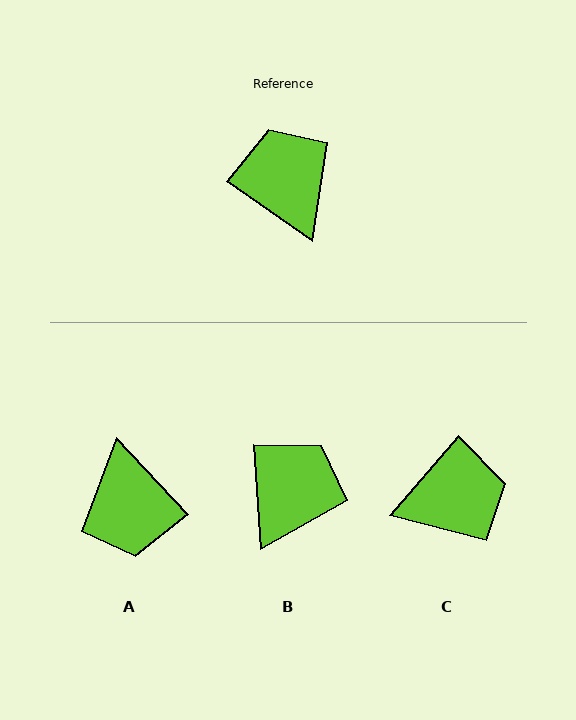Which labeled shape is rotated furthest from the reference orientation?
A, about 168 degrees away.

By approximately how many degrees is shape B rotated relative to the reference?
Approximately 52 degrees clockwise.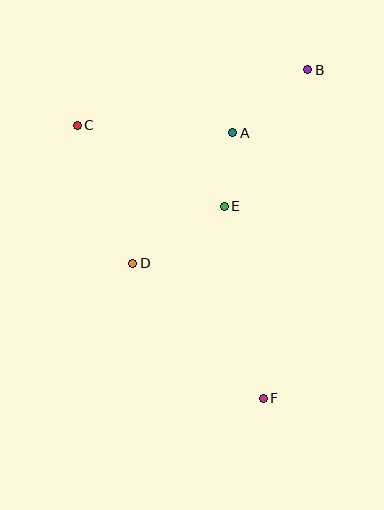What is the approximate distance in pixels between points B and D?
The distance between B and D is approximately 261 pixels.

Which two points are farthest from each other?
Points B and F are farthest from each other.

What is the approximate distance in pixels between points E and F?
The distance between E and F is approximately 196 pixels.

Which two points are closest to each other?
Points A and E are closest to each other.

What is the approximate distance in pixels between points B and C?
The distance between B and C is approximately 237 pixels.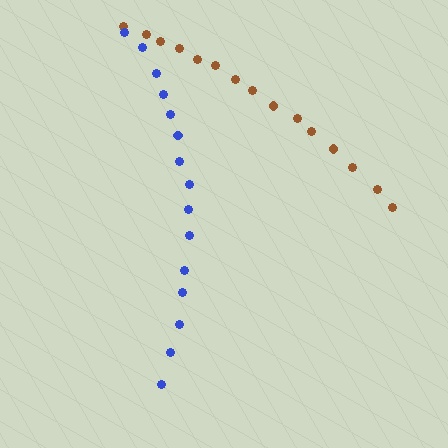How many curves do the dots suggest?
There are 2 distinct paths.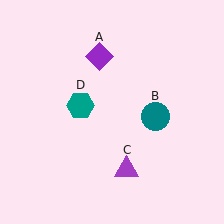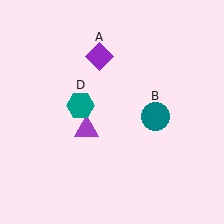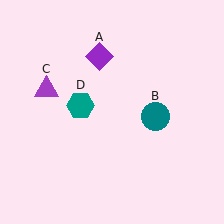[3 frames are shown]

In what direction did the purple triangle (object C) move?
The purple triangle (object C) moved up and to the left.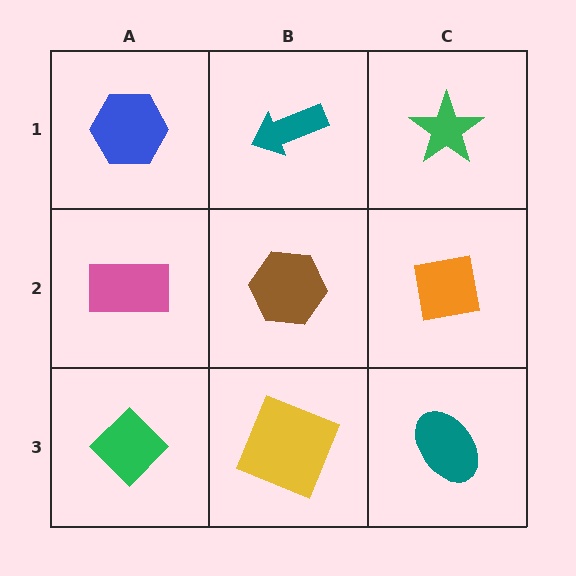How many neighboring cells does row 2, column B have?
4.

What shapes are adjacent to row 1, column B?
A brown hexagon (row 2, column B), a blue hexagon (row 1, column A), a green star (row 1, column C).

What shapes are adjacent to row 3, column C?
An orange square (row 2, column C), a yellow square (row 3, column B).